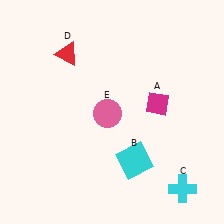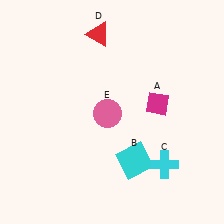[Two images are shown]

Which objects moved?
The objects that moved are: the cyan cross (C), the red triangle (D).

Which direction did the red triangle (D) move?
The red triangle (D) moved right.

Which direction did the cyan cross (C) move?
The cyan cross (C) moved up.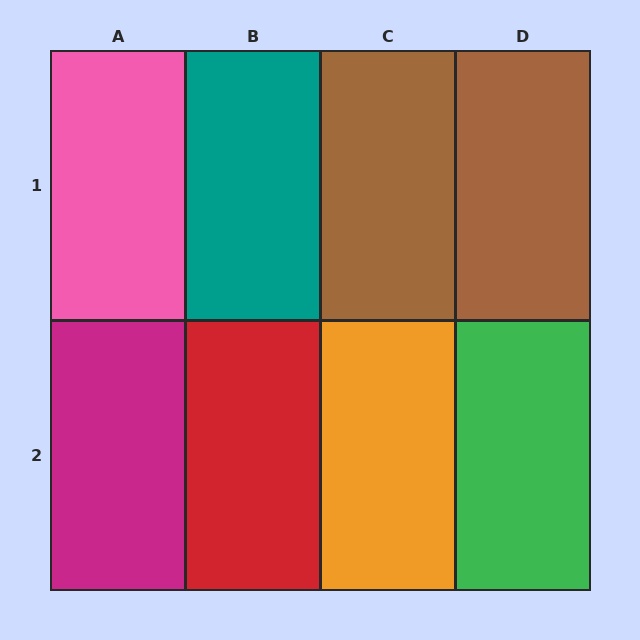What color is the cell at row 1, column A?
Pink.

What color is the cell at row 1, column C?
Brown.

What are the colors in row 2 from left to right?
Magenta, red, orange, green.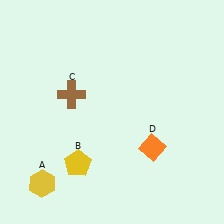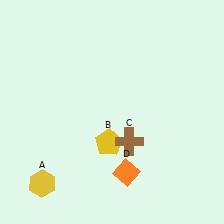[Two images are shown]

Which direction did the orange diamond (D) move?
The orange diamond (D) moved left.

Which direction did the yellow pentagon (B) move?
The yellow pentagon (B) moved right.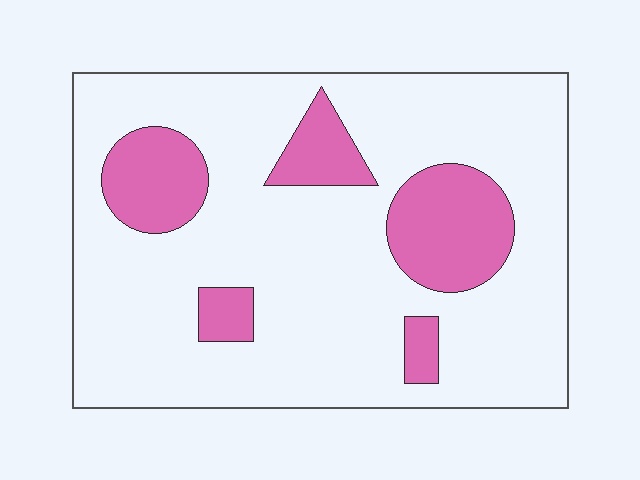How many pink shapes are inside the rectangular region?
5.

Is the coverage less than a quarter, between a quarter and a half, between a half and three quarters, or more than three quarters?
Less than a quarter.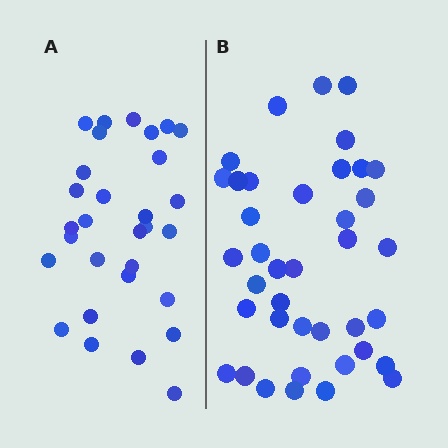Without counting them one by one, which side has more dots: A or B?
Region B (the right region) has more dots.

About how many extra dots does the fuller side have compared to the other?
Region B has roughly 8 or so more dots than region A.